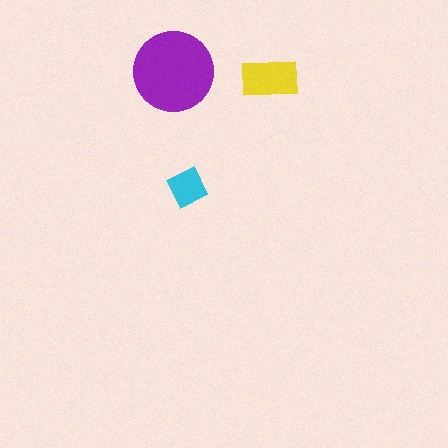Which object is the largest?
The purple circle.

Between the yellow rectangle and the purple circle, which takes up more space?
The purple circle.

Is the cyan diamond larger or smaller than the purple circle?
Smaller.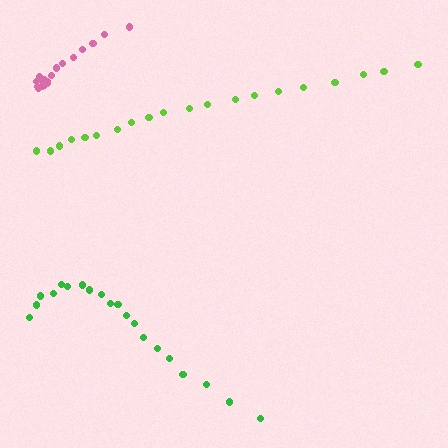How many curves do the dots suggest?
There are 3 distinct paths.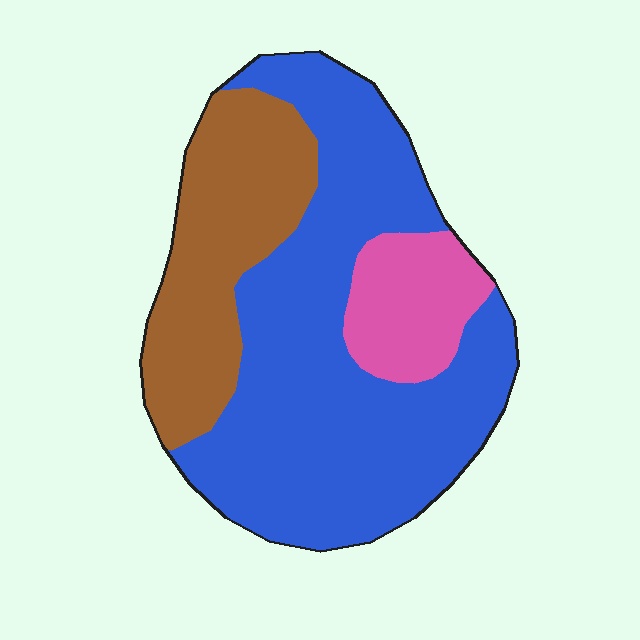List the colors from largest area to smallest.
From largest to smallest: blue, brown, pink.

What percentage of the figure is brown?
Brown covers about 25% of the figure.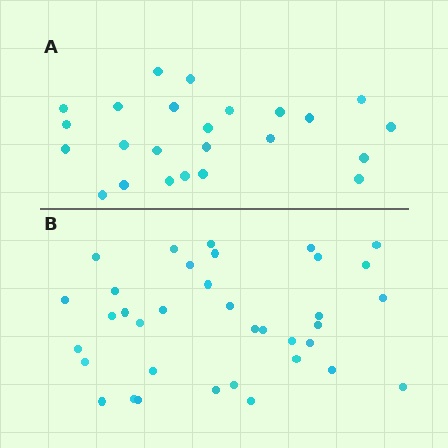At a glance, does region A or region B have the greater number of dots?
Region B (the bottom region) has more dots.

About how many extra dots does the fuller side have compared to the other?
Region B has roughly 12 or so more dots than region A.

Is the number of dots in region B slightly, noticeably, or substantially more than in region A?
Region B has substantially more. The ratio is roughly 1.5 to 1.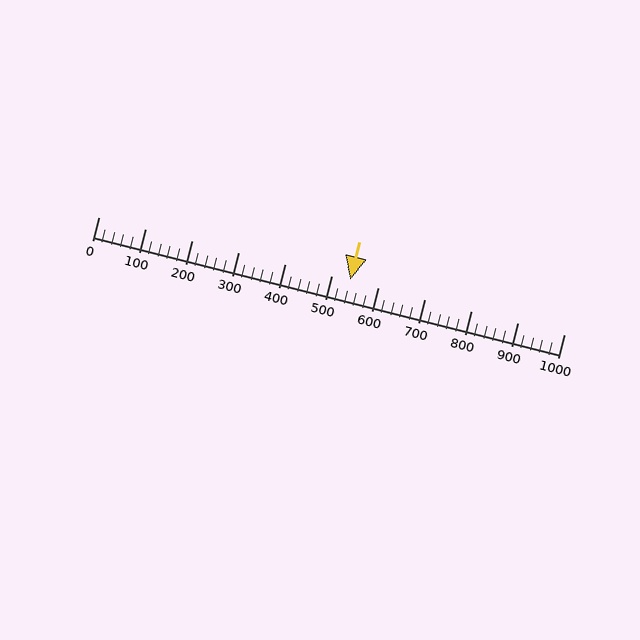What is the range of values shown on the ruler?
The ruler shows values from 0 to 1000.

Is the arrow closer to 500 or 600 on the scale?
The arrow is closer to 500.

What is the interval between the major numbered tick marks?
The major tick marks are spaced 100 units apart.